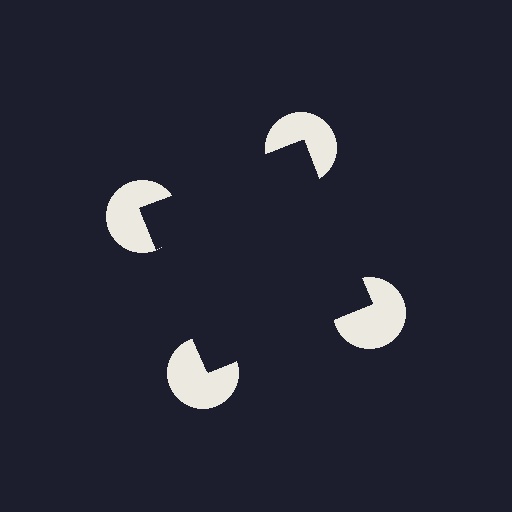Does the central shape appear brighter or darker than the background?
It typically appears slightly darker than the background, even though no actual brightness change is drawn.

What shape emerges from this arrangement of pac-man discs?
An illusory square — its edges are inferred from the aligned wedge cuts in the pac-man discs, not physically drawn.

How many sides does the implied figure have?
4 sides.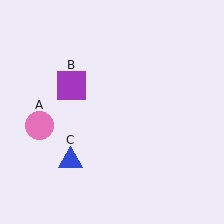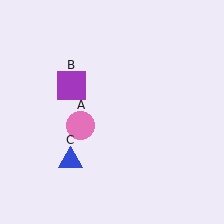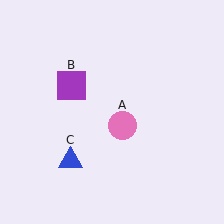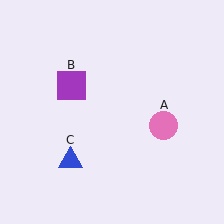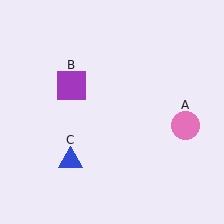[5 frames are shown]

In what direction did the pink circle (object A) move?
The pink circle (object A) moved right.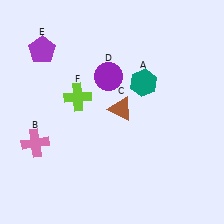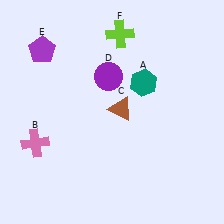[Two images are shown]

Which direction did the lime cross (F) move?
The lime cross (F) moved up.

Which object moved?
The lime cross (F) moved up.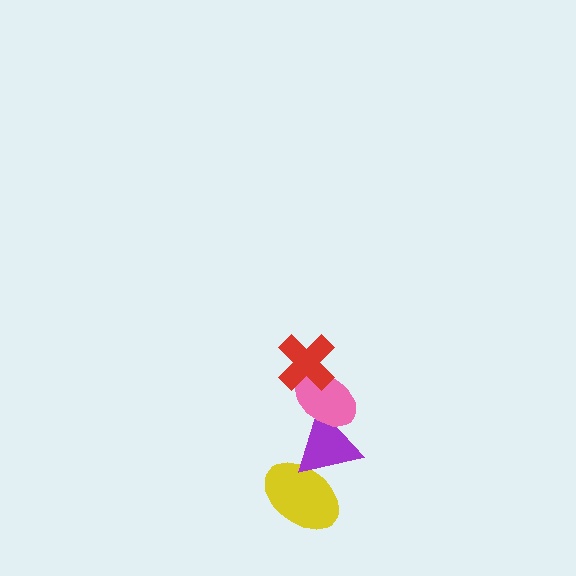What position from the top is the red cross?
The red cross is 1st from the top.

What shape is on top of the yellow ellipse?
The purple triangle is on top of the yellow ellipse.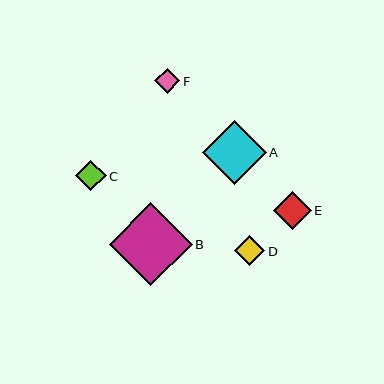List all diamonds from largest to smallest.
From largest to smallest: B, A, E, D, C, F.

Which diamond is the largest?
Diamond B is the largest with a size of approximately 83 pixels.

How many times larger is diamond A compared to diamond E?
Diamond A is approximately 1.7 times the size of diamond E.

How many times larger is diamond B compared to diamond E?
Diamond B is approximately 2.2 times the size of diamond E.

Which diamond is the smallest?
Diamond F is the smallest with a size of approximately 25 pixels.